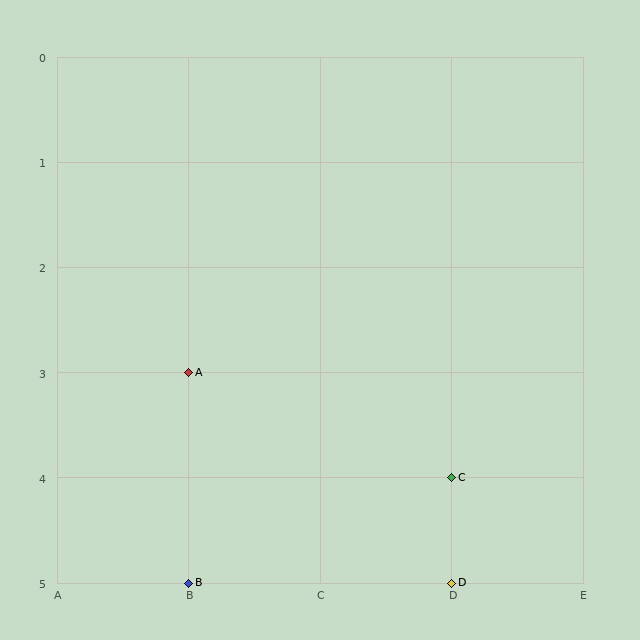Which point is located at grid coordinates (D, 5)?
Point D is at (D, 5).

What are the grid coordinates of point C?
Point C is at grid coordinates (D, 4).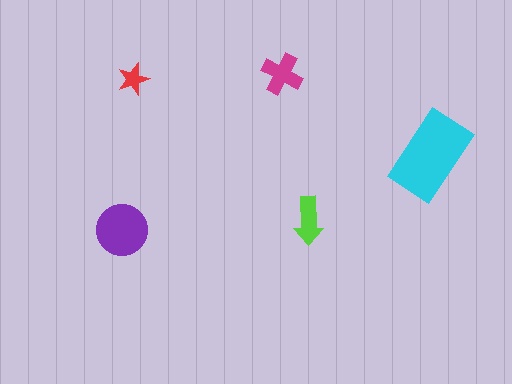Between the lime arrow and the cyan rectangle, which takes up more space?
The cyan rectangle.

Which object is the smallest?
The red star.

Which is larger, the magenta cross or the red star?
The magenta cross.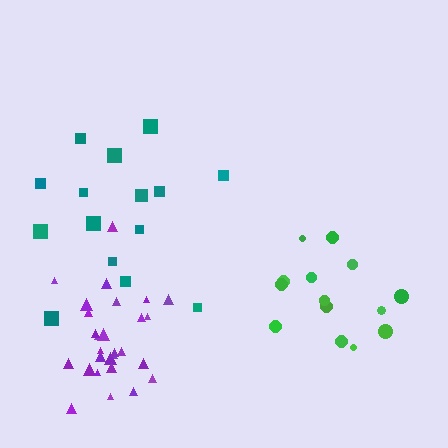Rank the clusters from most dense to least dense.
purple, green, teal.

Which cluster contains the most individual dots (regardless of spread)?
Purple (28).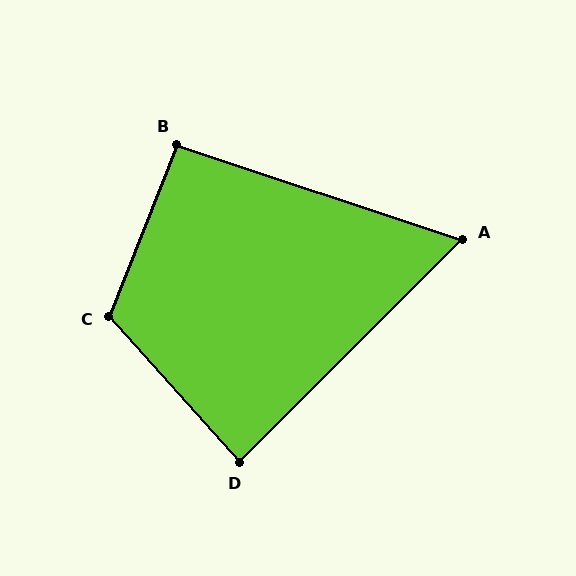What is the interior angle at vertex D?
Approximately 87 degrees (approximately right).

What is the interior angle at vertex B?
Approximately 93 degrees (approximately right).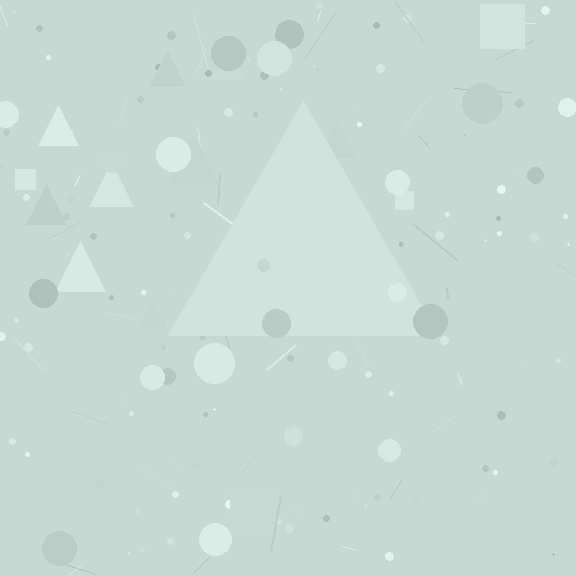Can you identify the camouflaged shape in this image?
The camouflaged shape is a triangle.